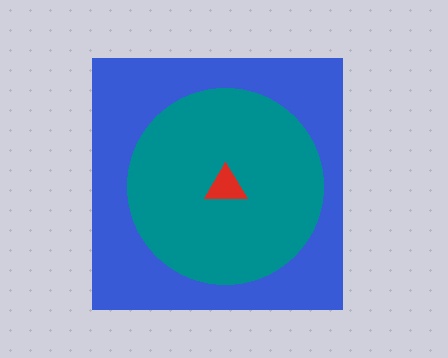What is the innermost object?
The red triangle.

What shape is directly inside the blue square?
The teal circle.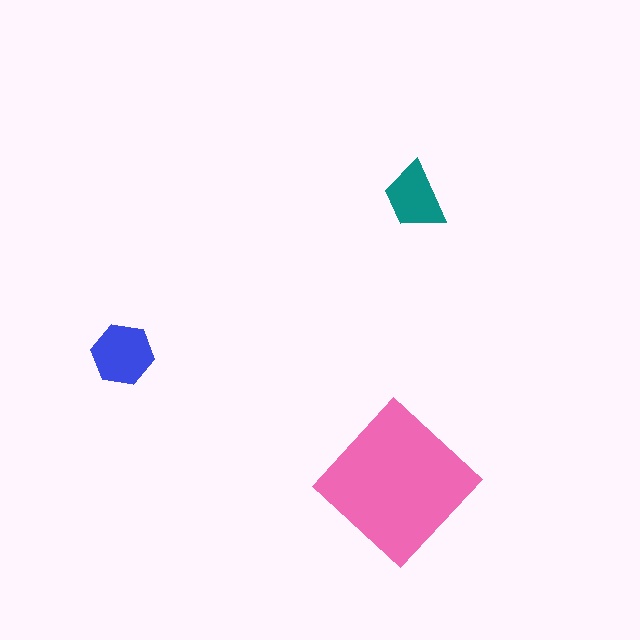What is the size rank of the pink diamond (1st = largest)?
1st.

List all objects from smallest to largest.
The teal trapezoid, the blue hexagon, the pink diamond.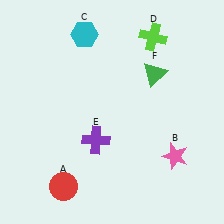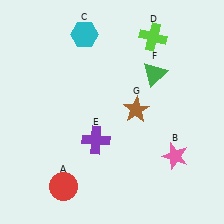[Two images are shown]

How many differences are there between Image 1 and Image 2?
There is 1 difference between the two images.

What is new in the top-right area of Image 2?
A brown star (G) was added in the top-right area of Image 2.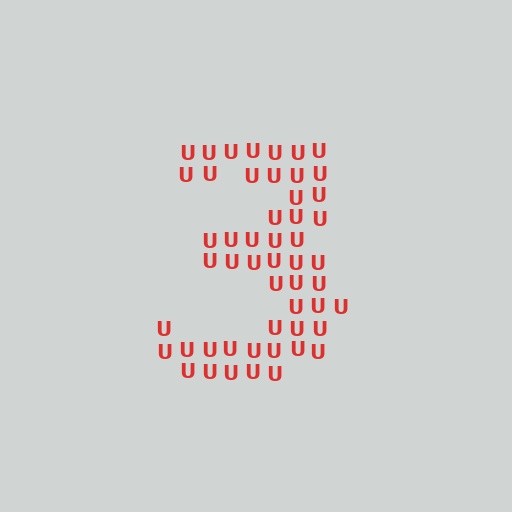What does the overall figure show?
The overall figure shows the digit 3.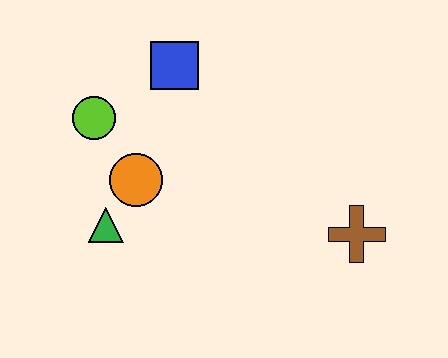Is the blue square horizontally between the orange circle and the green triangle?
No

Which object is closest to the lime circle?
The orange circle is closest to the lime circle.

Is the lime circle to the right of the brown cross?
No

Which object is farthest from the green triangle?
The brown cross is farthest from the green triangle.